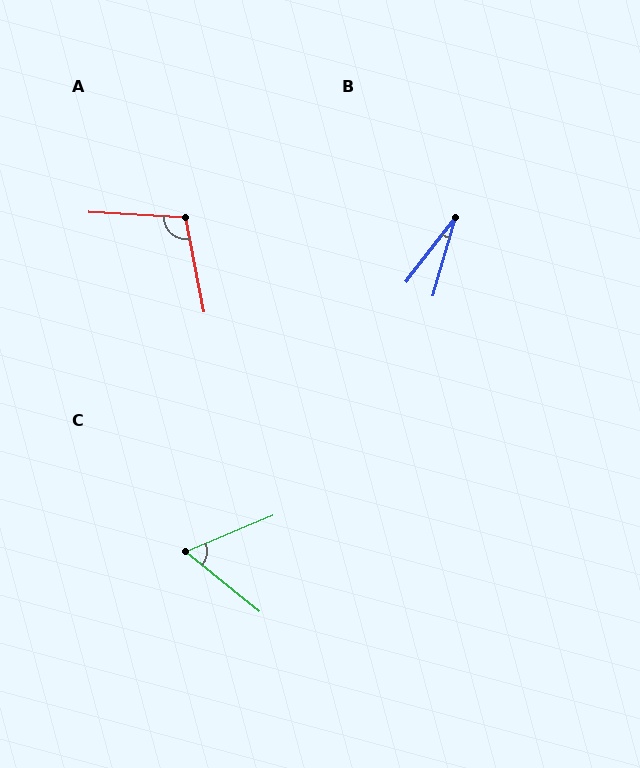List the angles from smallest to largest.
B (22°), C (62°), A (105°).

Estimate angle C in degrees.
Approximately 62 degrees.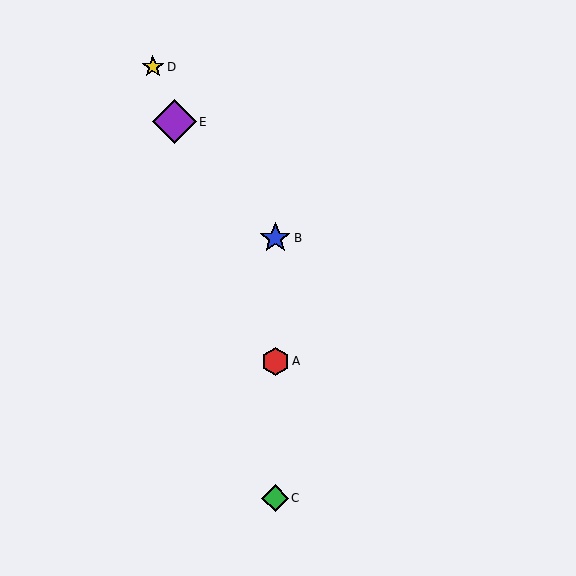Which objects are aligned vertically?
Objects A, B, C are aligned vertically.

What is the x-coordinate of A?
Object A is at x≈275.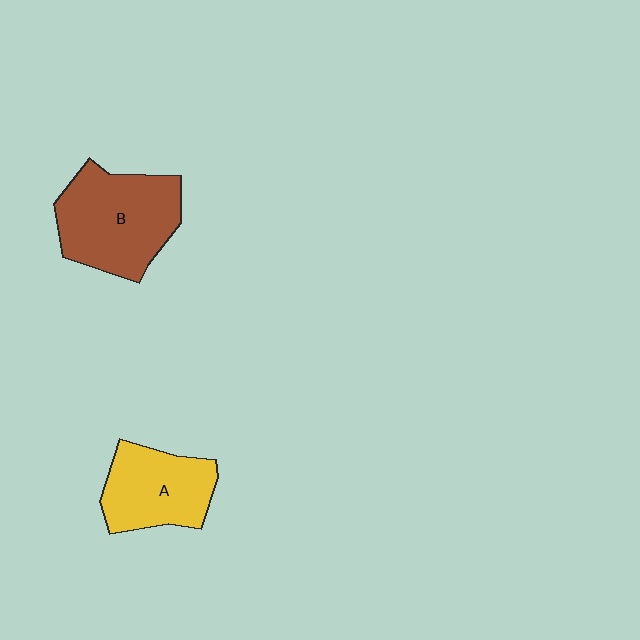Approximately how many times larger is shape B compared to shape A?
Approximately 1.3 times.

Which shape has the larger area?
Shape B (brown).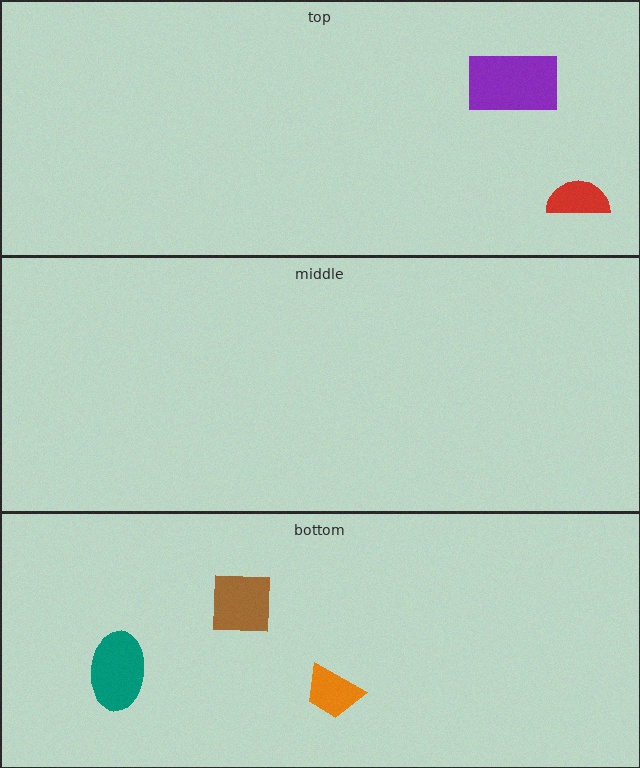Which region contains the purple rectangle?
The top region.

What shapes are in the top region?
The red semicircle, the purple rectangle.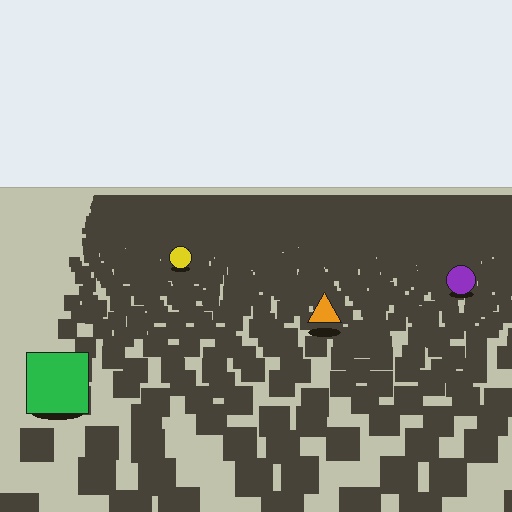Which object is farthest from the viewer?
The yellow circle is farthest from the viewer. It appears smaller and the ground texture around it is denser.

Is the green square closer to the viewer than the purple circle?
Yes. The green square is closer — you can tell from the texture gradient: the ground texture is coarser near it.